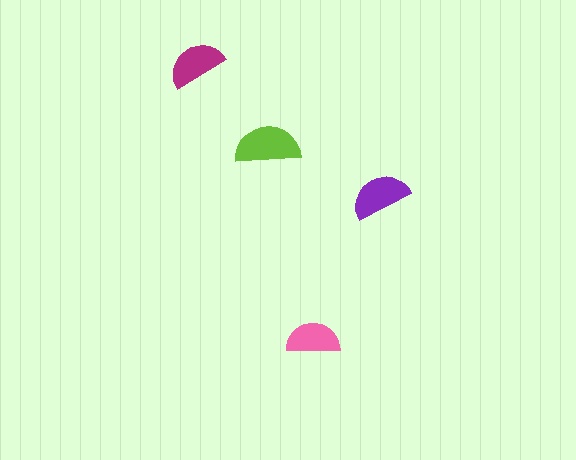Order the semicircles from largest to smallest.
the lime one, the purple one, the magenta one, the pink one.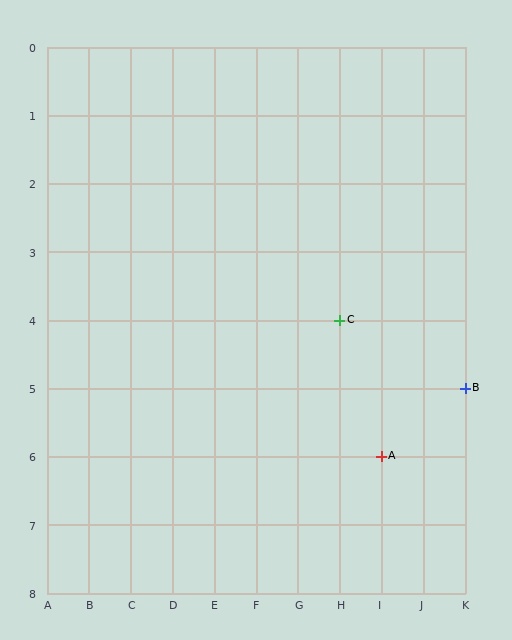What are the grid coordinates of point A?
Point A is at grid coordinates (I, 6).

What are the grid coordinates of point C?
Point C is at grid coordinates (H, 4).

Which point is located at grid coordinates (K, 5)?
Point B is at (K, 5).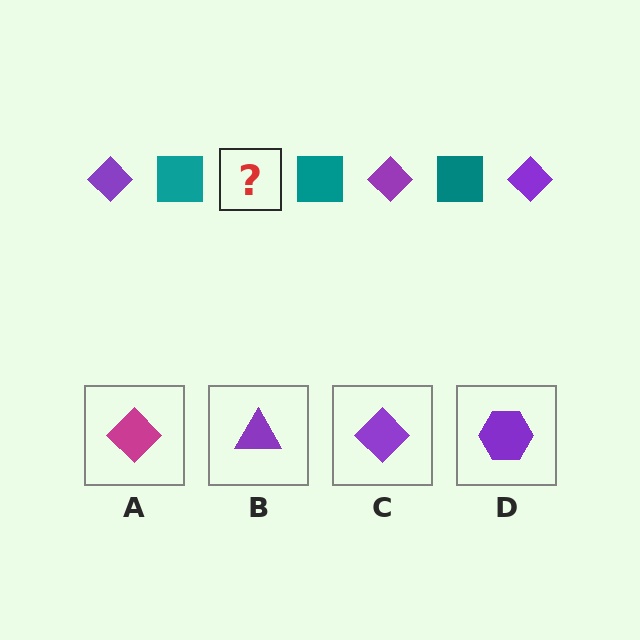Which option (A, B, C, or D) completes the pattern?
C.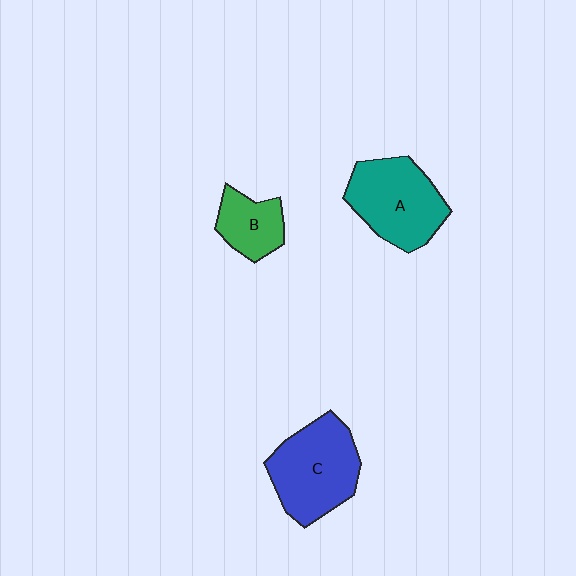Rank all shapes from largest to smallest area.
From largest to smallest: C (blue), A (teal), B (green).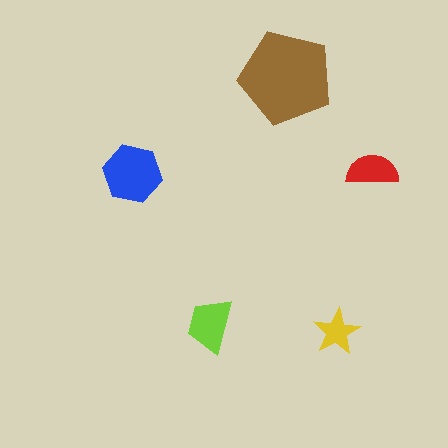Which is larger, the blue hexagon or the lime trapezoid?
The blue hexagon.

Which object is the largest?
The brown pentagon.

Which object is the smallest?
The yellow star.